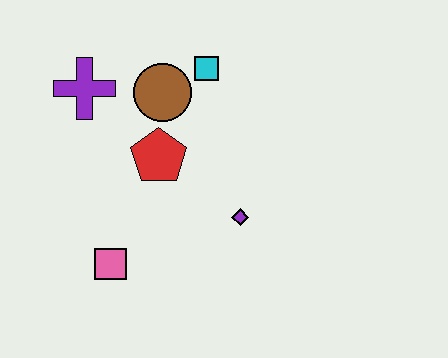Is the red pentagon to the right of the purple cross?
Yes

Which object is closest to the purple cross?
The brown circle is closest to the purple cross.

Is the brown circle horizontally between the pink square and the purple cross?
No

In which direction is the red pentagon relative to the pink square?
The red pentagon is above the pink square.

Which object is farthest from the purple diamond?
The purple cross is farthest from the purple diamond.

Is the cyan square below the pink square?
No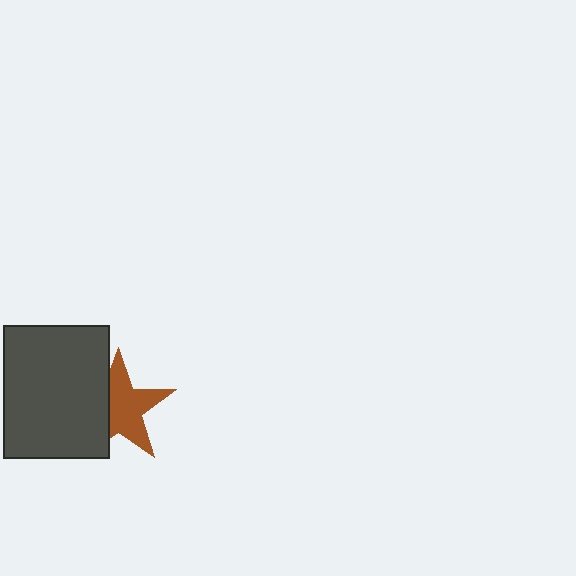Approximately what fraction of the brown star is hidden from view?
Roughly 35% of the brown star is hidden behind the dark gray rectangle.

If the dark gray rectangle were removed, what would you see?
You would see the complete brown star.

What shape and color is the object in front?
The object in front is a dark gray rectangle.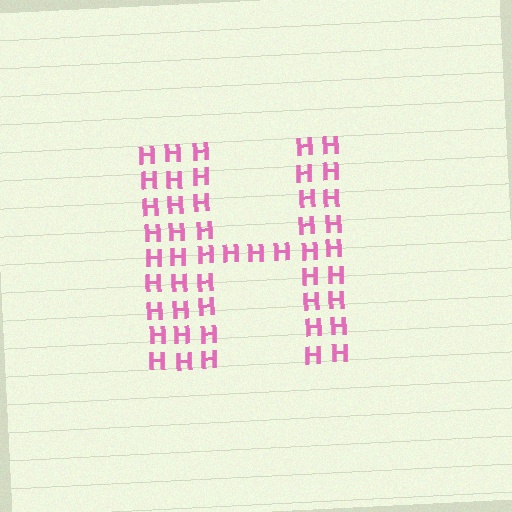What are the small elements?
The small elements are letter H's.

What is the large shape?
The large shape is the letter H.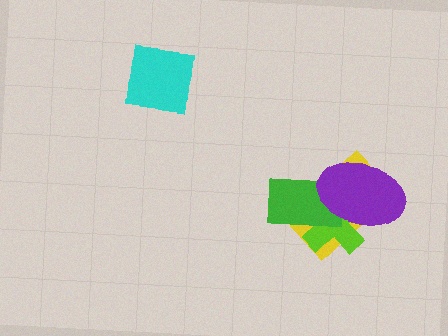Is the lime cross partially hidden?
Yes, it is partially covered by another shape.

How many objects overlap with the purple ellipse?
3 objects overlap with the purple ellipse.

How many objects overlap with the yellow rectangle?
3 objects overlap with the yellow rectangle.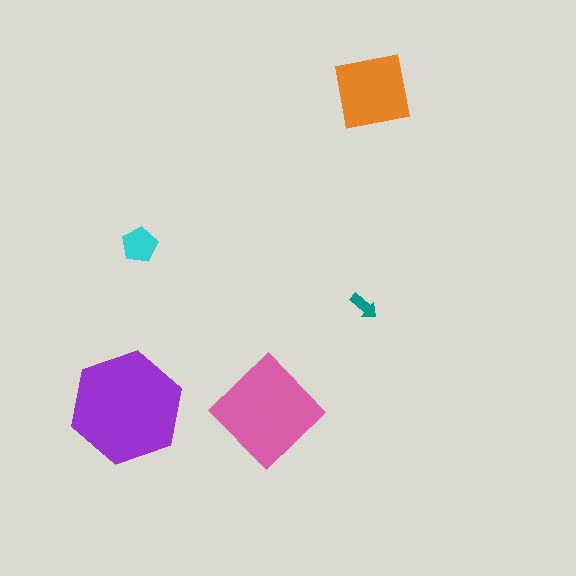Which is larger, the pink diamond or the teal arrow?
The pink diamond.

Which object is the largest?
The purple hexagon.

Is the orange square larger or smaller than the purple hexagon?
Smaller.